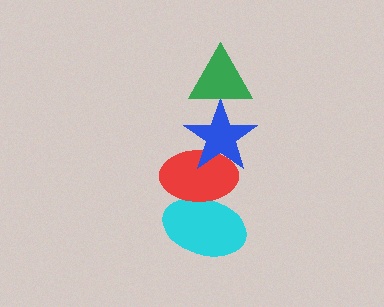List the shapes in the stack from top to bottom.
From top to bottom: the green triangle, the blue star, the red ellipse, the cyan ellipse.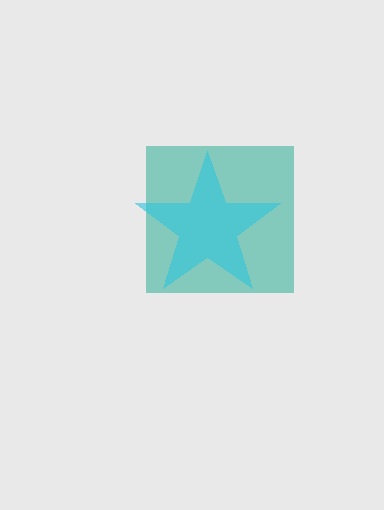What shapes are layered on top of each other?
The layered shapes are: a teal square, a cyan star.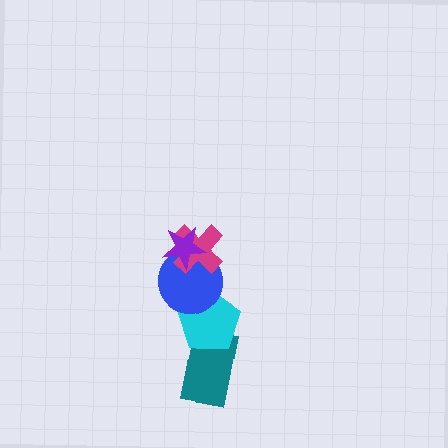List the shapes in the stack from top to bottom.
From top to bottom: the purple star, the magenta cross, the blue circle, the cyan pentagon, the teal rectangle.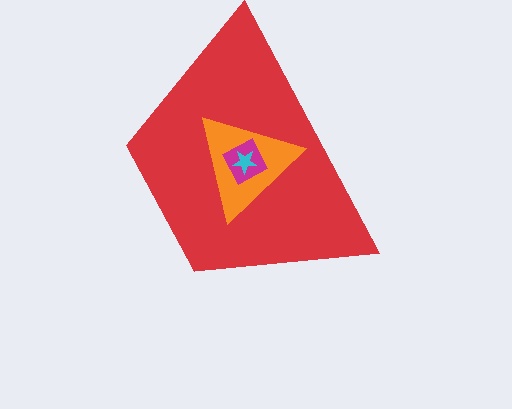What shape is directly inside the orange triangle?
The magenta square.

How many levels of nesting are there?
4.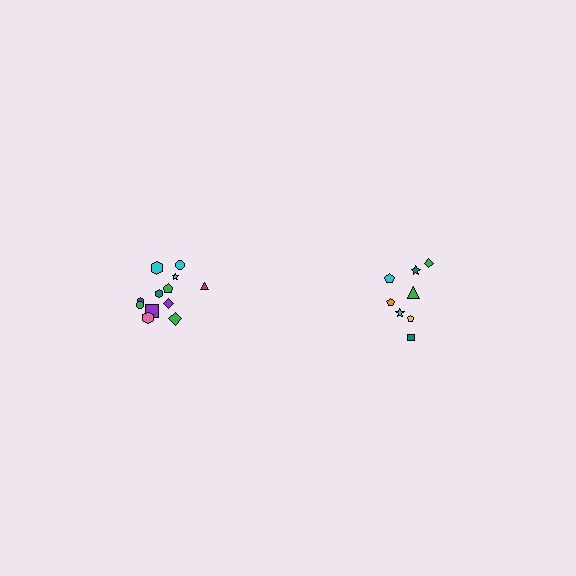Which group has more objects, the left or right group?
The left group.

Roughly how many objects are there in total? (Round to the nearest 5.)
Roughly 20 objects in total.